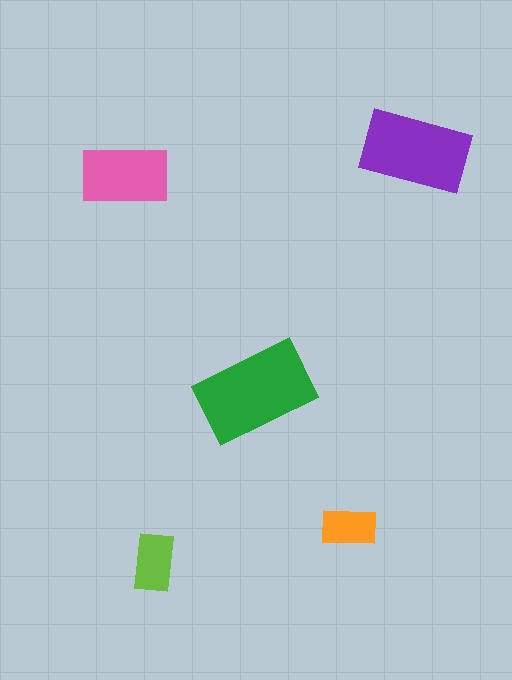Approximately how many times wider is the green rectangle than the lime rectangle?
About 2 times wider.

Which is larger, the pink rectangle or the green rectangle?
The green one.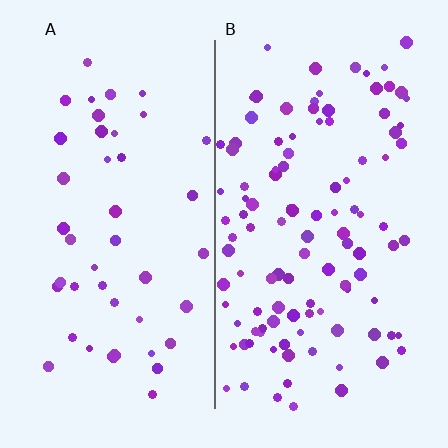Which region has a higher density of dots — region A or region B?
B (the right).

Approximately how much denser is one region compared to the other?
Approximately 2.5× — region B over region A.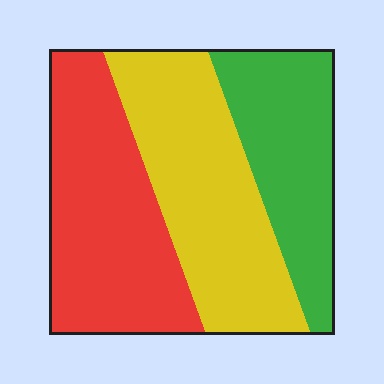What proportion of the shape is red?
Red takes up about three eighths (3/8) of the shape.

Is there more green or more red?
Red.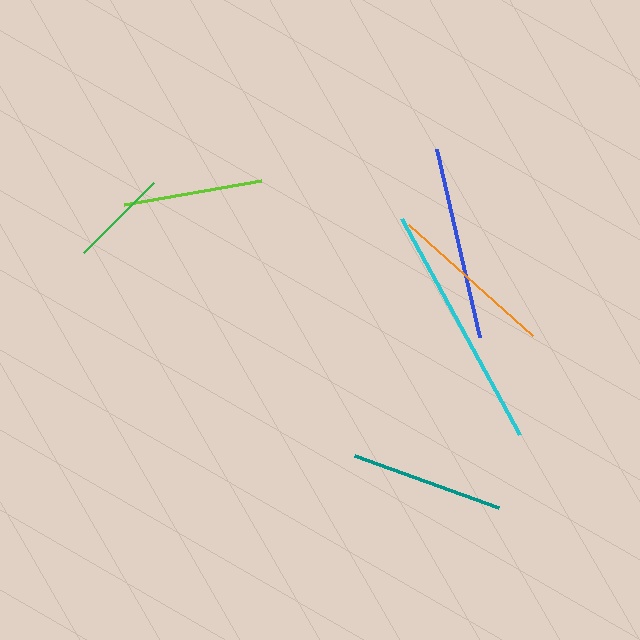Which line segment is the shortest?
The green line is the shortest at approximately 98 pixels.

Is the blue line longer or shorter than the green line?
The blue line is longer than the green line.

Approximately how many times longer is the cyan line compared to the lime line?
The cyan line is approximately 1.8 times the length of the lime line.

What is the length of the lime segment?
The lime segment is approximately 139 pixels long.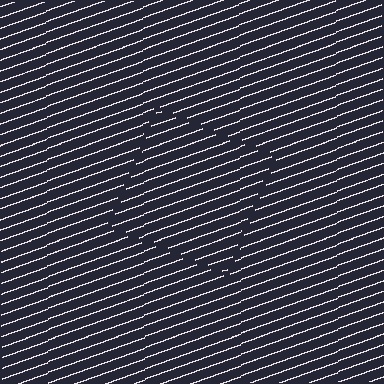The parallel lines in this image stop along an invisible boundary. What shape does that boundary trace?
An illusory square. The interior of the shape contains the same grating, shifted by half a period — the contour is defined by the phase discontinuity where line-ends from the inner and outer gratings abut.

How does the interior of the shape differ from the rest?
The interior of the shape contains the same grating, shifted by half a period — the contour is defined by the phase discontinuity where line-ends from the inner and outer gratings abut.